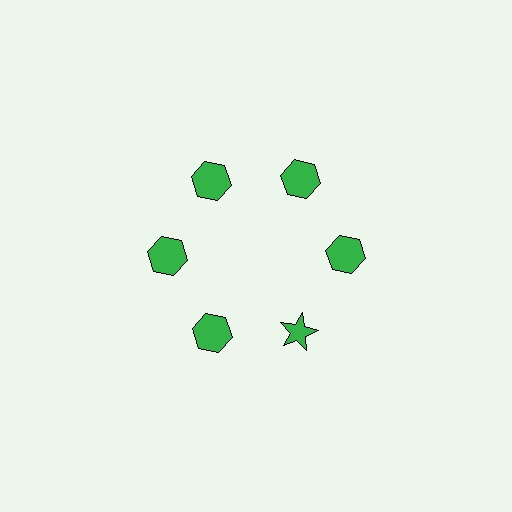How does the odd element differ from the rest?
It has a different shape: star instead of hexagon.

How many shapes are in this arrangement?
There are 6 shapes arranged in a ring pattern.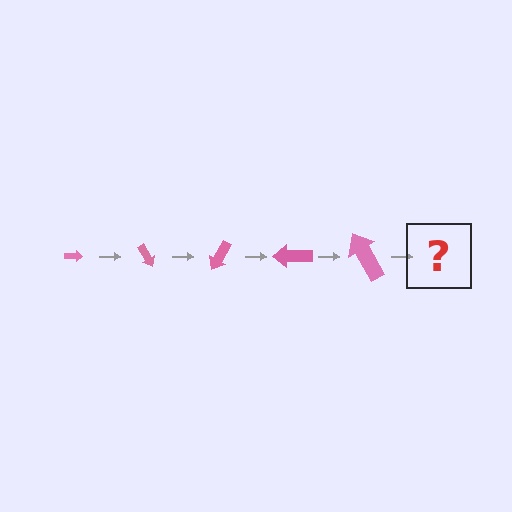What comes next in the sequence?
The next element should be an arrow, larger than the previous one and rotated 300 degrees from the start.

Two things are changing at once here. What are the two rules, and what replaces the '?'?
The two rules are that the arrow grows larger each step and it rotates 60 degrees each step. The '?' should be an arrow, larger than the previous one and rotated 300 degrees from the start.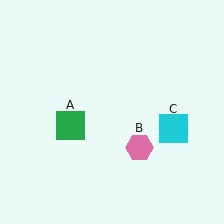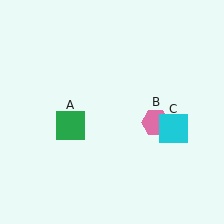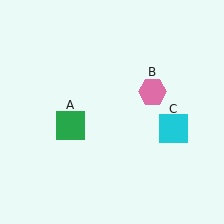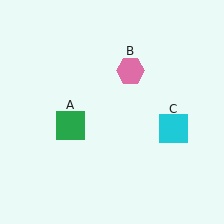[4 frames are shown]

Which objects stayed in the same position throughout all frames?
Green square (object A) and cyan square (object C) remained stationary.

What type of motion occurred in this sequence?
The pink hexagon (object B) rotated counterclockwise around the center of the scene.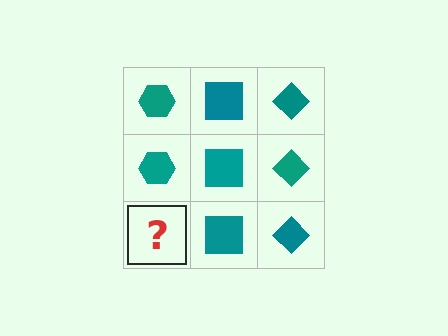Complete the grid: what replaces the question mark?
The question mark should be replaced with a teal hexagon.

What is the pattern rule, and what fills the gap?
The rule is that each column has a consistent shape. The gap should be filled with a teal hexagon.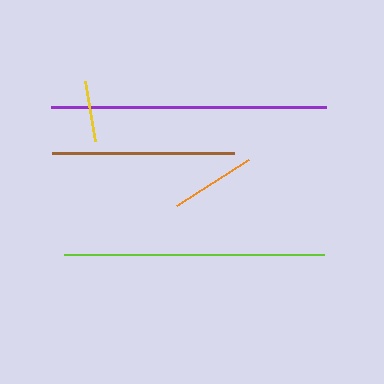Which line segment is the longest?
The purple line is the longest at approximately 275 pixels.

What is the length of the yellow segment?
The yellow segment is approximately 61 pixels long.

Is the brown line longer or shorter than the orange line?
The brown line is longer than the orange line.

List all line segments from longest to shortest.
From longest to shortest: purple, lime, brown, orange, yellow.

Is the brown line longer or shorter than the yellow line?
The brown line is longer than the yellow line.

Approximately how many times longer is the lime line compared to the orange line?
The lime line is approximately 3.0 times the length of the orange line.